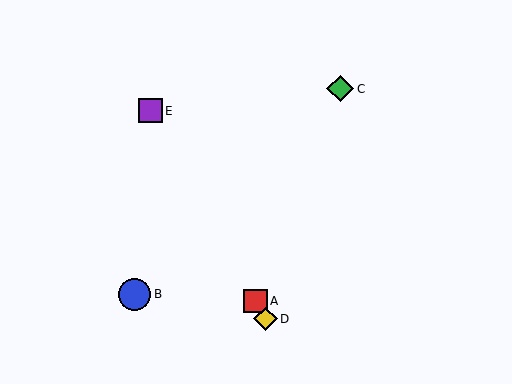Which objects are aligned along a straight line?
Objects A, D, E are aligned along a straight line.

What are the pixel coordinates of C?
Object C is at (340, 89).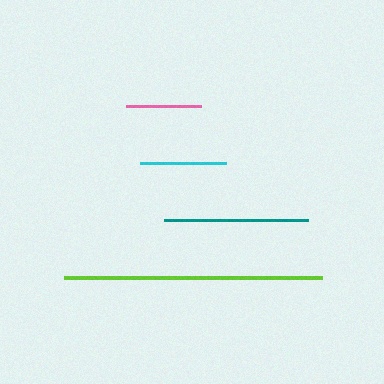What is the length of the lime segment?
The lime segment is approximately 258 pixels long.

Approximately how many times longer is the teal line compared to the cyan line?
The teal line is approximately 1.7 times the length of the cyan line.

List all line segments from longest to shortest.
From longest to shortest: lime, teal, cyan, pink.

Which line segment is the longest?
The lime line is the longest at approximately 258 pixels.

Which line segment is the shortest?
The pink line is the shortest at approximately 74 pixels.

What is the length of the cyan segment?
The cyan segment is approximately 86 pixels long.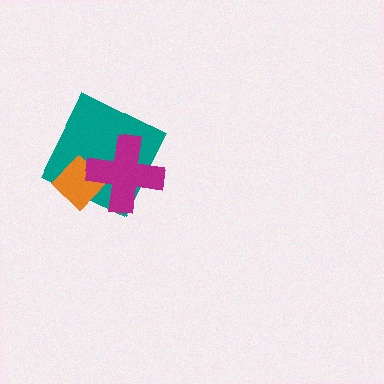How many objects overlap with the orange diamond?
2 objects overlap with the orange diamond.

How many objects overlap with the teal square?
2 objects overlap with the teal square.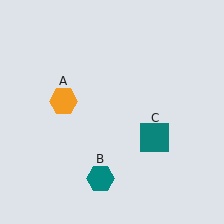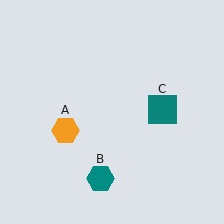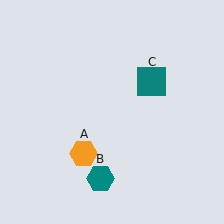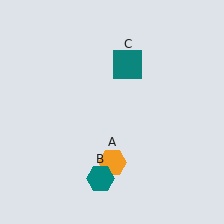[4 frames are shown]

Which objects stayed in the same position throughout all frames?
Teal hexagon (object B) remained stationary.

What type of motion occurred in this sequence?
The orange hexagon (object A), teal square (object C) rotated counterclockwise around the center of the scene.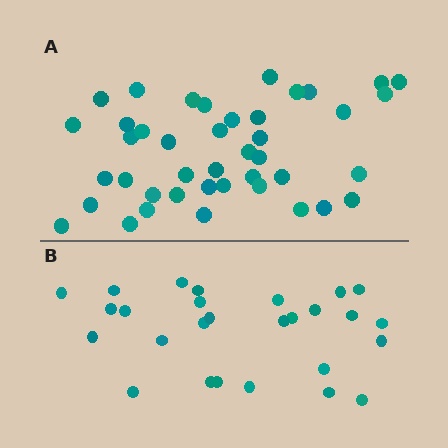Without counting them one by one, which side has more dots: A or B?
Region A (the top region) has more dots.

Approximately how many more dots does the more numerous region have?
Region A has approximately 15 more dots than region B.